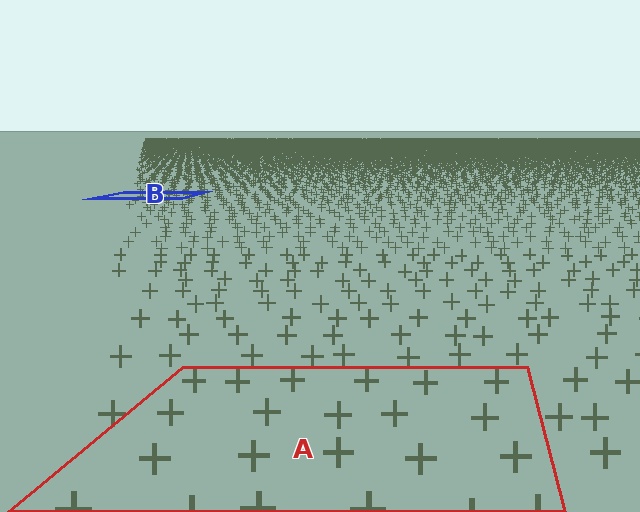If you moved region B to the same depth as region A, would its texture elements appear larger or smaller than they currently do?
They would appear larger. At a closer depth, the same texture elements are projected at a bigger on-screen size.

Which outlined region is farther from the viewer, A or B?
Region B is farther from the viewer — the texture elements inside it appear smaller and more densely packed.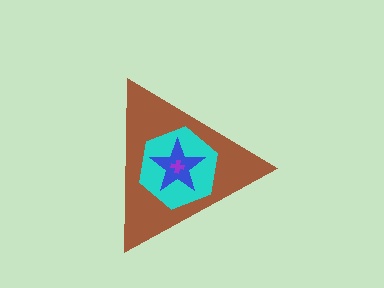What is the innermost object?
The purple cross.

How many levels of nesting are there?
4.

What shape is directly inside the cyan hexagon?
The blue star.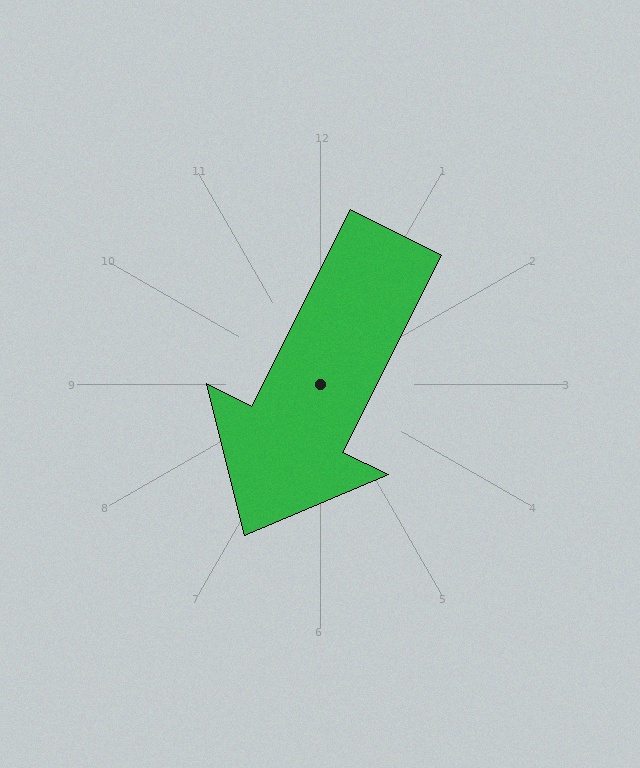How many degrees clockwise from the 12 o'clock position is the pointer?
Approximately 207 degrees.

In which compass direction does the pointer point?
Southwest.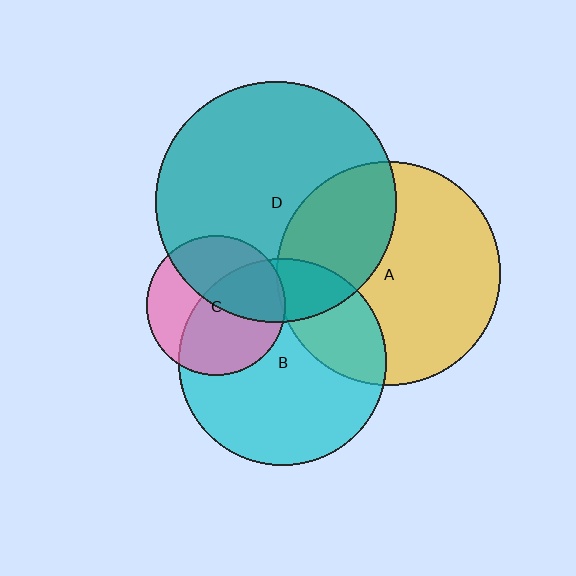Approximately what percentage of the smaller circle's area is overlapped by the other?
Approximately 35%.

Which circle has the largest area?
Circle D (teal).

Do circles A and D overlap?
Yes.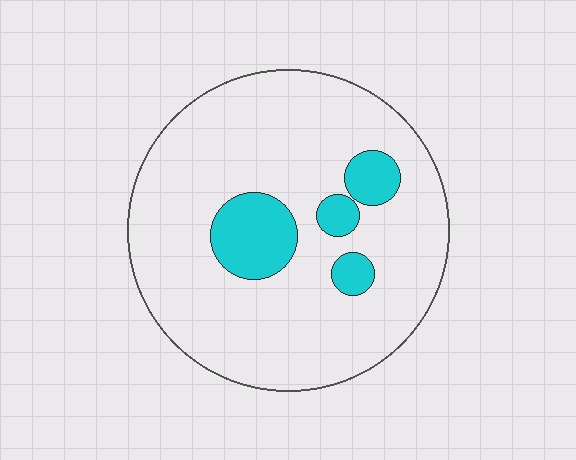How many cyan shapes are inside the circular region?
4.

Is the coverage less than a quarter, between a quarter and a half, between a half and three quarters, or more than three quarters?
Less than a quarter.